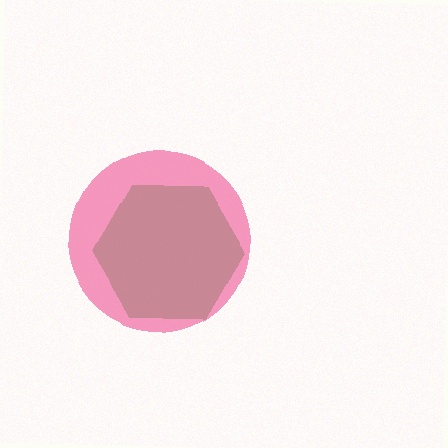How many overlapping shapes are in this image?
There are 2 overlapping shapes in the image.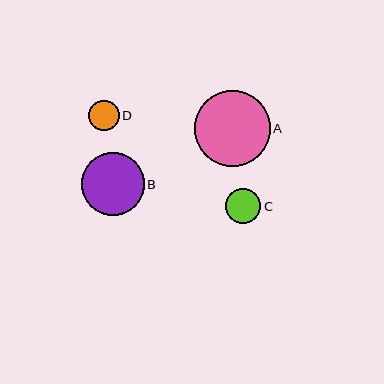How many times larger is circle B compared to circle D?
Circle B is approximately 2.0 times the size of circle D.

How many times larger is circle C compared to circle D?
Circle C is approximately 1.2 times the size of circle D.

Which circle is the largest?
Circle A is the largest with a size of approximately 76 pixels.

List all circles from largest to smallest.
From largest to smallest: A, B, C, D.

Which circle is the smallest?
Circle D is the smallest with a size of approximately 31 pixels.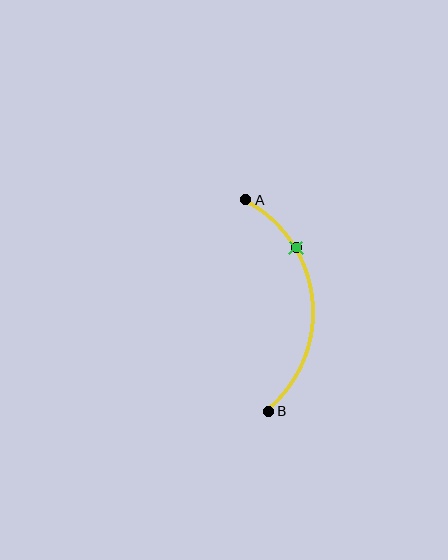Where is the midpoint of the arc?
The arc midpoint is the point on the curve farthest from the straight line joining A and B. It sits to the right of that line.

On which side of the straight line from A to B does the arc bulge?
The arc bulges to the right of the straight line connecting A and B.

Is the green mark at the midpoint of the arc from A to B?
No. The green mark lies on the arc but is closer to endpoint A. The arc midpoint would be at the point on the curve equidistant along the arc from both A and B.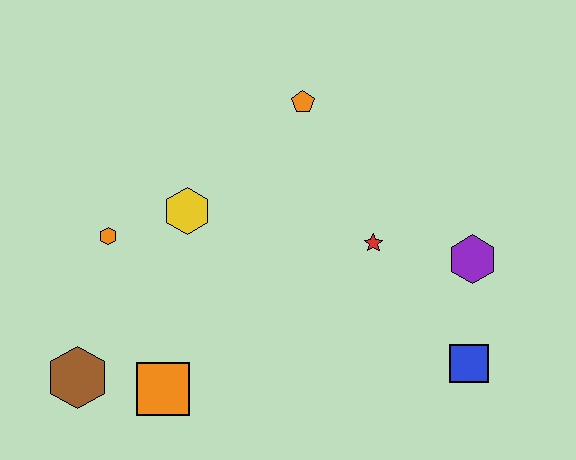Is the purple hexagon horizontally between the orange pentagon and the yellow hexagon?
No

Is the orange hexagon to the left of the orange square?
Yes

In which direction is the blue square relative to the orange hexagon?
The blue square is to the right of the orange hexagon.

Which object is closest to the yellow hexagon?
The orange hexagon is closest to the yellow hexagon.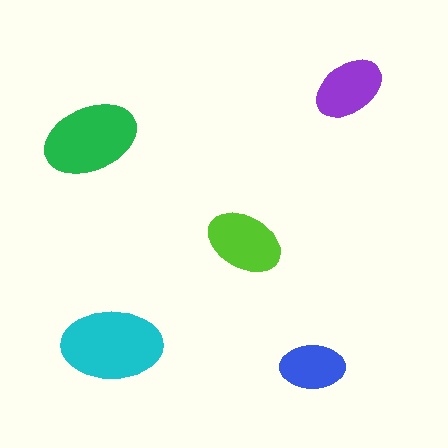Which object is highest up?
The purple ellipse is topmost.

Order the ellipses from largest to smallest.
the cyan one, the green one, the lime one, the purple one, the blue one.